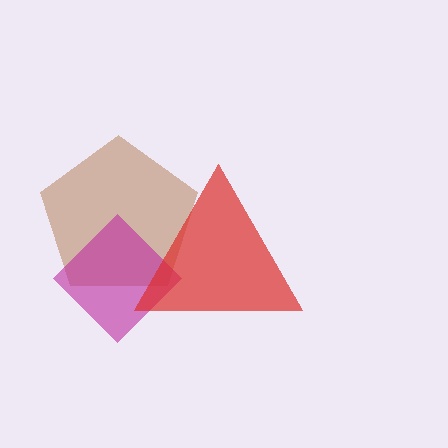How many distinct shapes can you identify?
There are 3 distinct shapes: a brown pentagon, a magenta diamond, a red triangle.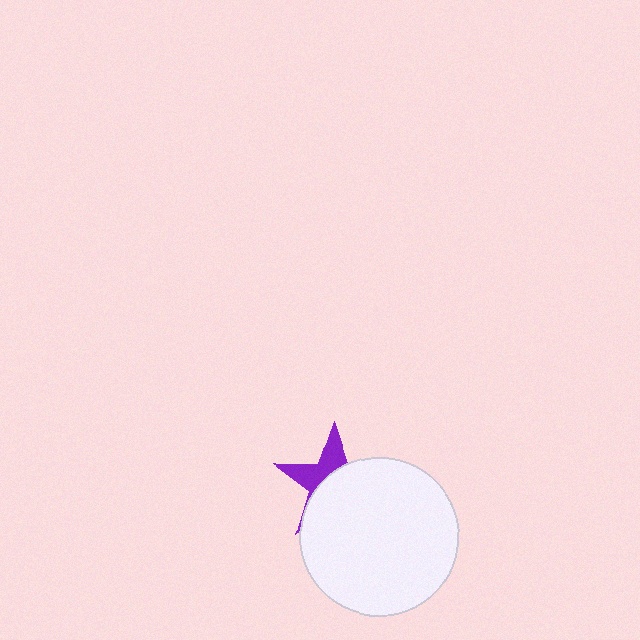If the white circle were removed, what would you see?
You would see the complete purple star.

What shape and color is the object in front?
The object in front is a white circle.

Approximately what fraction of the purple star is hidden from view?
Roughly 63% of the purple star is hidden behind the white circle.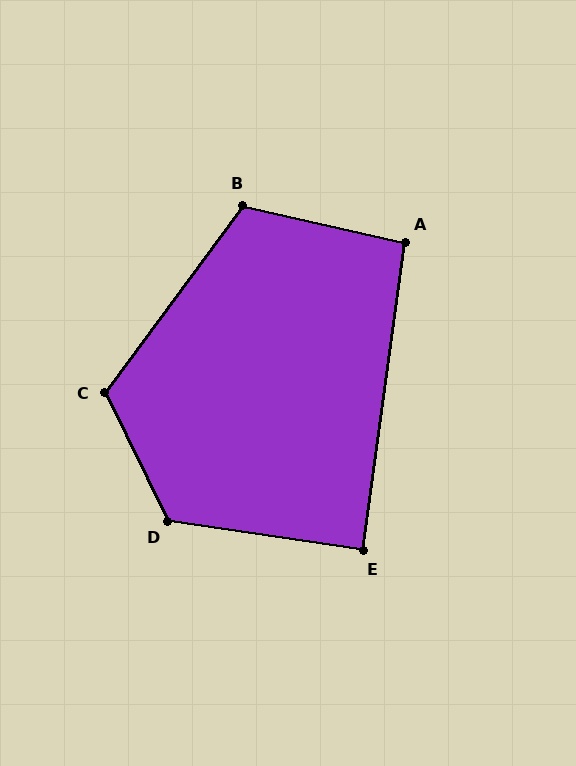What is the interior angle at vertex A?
Approximately 95 degrees (approximately right).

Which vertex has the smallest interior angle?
E, at approximately 89 degrees.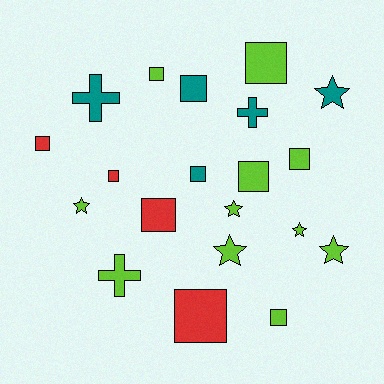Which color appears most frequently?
Lime, with 11 objects.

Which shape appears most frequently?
Square, with 11 objects.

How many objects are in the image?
There are 20 objects.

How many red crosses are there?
There are no red crosses.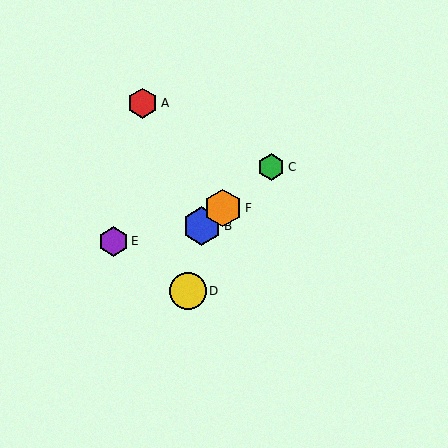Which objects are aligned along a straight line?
Objects B, C, F are aligned along a straight line.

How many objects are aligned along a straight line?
3 objects (B, C, F) are aligned along a straight line.